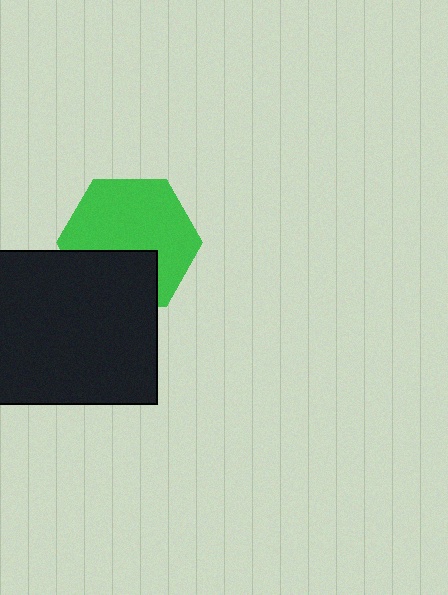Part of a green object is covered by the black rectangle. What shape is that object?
It is a hexagon.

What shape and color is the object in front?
The object in front is a black rectangle.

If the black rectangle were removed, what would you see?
You would see the complete green hexagon.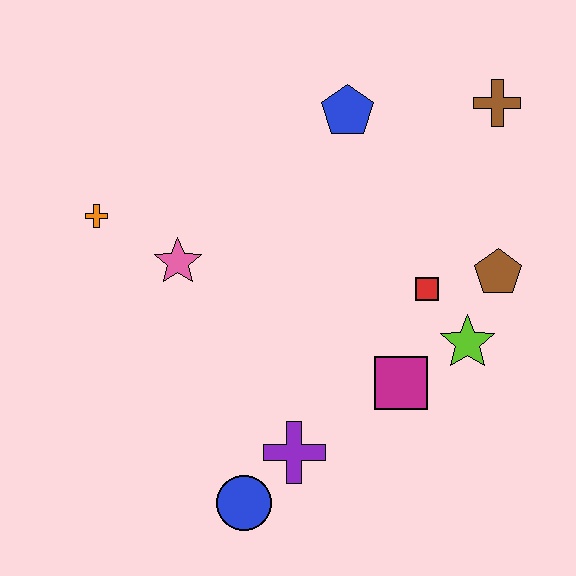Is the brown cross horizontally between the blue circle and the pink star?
No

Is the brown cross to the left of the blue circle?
No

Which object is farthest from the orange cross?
The brown cross is farthest from the orange cross.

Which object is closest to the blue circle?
The purple cross is closest to the blue circle.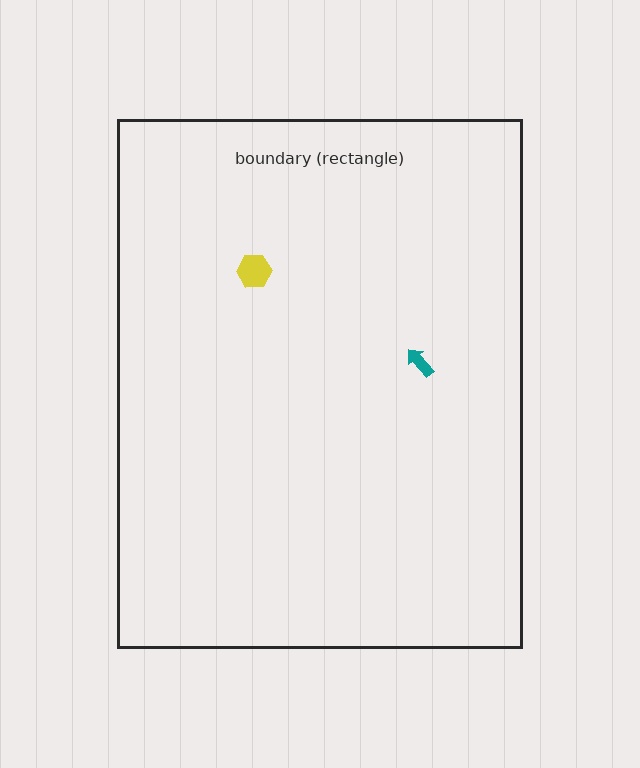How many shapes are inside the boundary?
2 inside, 0 outside.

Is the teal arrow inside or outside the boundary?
Inside.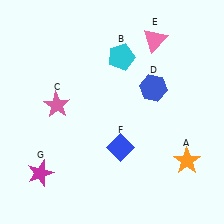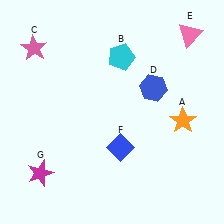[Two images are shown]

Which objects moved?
The objects that moved are: the orange star (A), the pink star (C), the pink triangle (E).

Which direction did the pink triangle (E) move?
The pink triangle (E) moved right.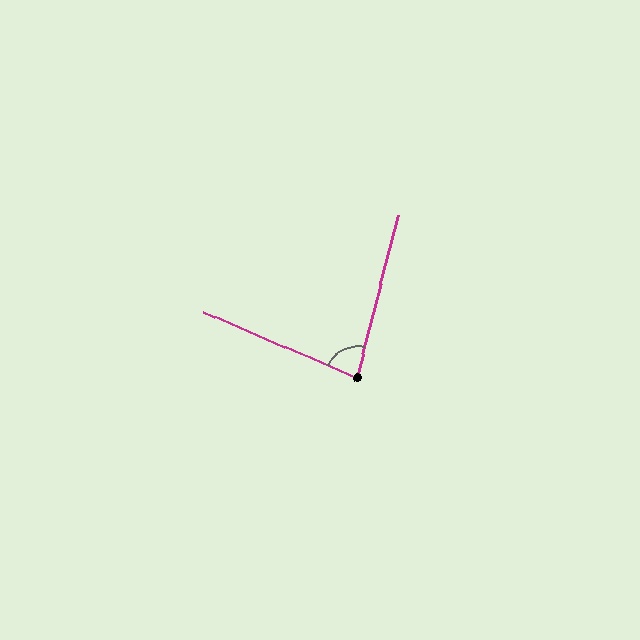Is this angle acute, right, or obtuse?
It is acute.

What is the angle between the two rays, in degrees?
Approximately 80 degrees.